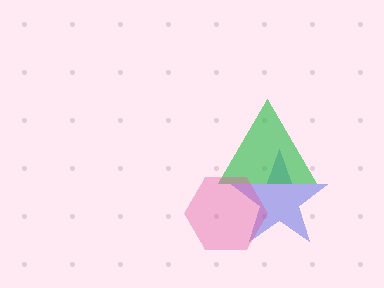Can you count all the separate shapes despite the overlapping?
Yes, there are 3 separate shapes.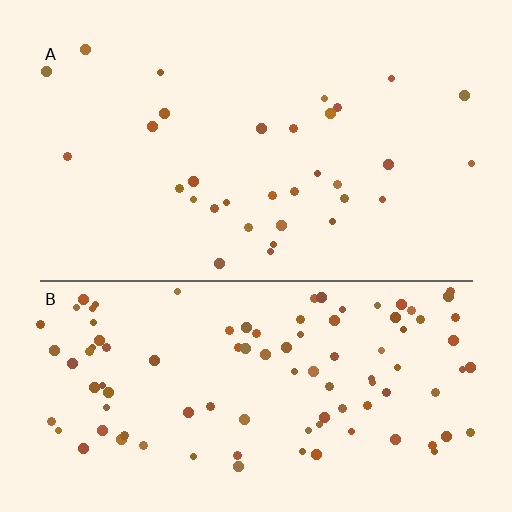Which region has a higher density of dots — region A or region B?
B (the bottom).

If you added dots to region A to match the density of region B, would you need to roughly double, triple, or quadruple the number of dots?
Approximately triple.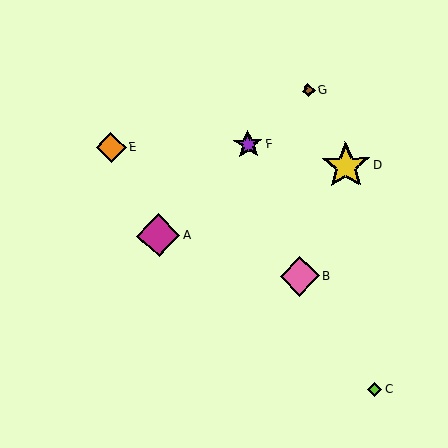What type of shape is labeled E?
Shape E is an orange diamond.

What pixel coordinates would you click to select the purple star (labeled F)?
Click at (248, 144) to select the purple star F.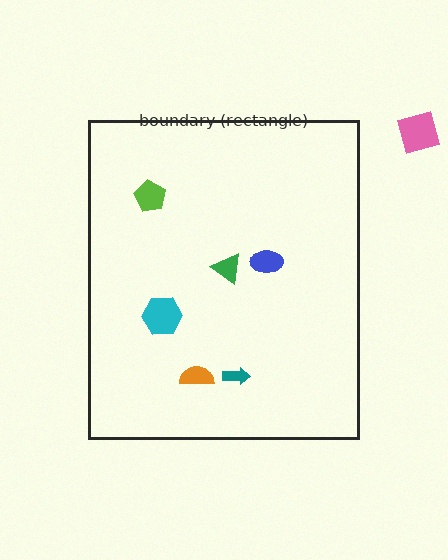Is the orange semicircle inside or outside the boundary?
Inside.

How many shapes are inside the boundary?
6 inside, 1 outside.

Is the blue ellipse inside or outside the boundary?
Inside.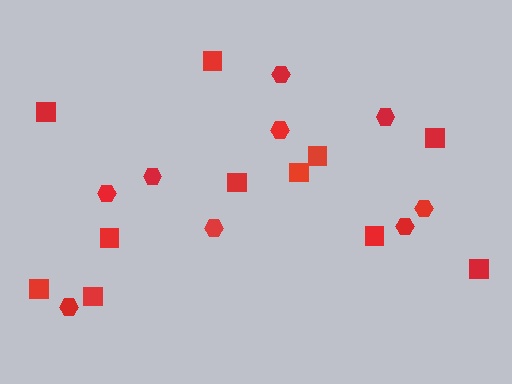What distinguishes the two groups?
There are 2 groups: one group of hexagons (9) and one group of squares (11).